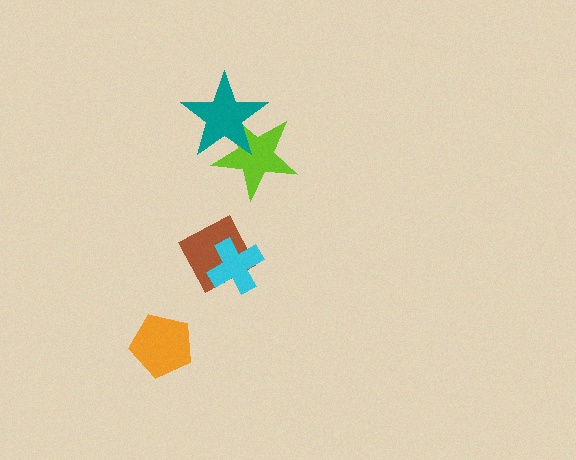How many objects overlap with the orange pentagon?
0 objects overlap with the orange pentagon.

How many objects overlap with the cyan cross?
1 object overlaps with the cyan cross.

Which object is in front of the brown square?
The cyan cross is in front of the brown square.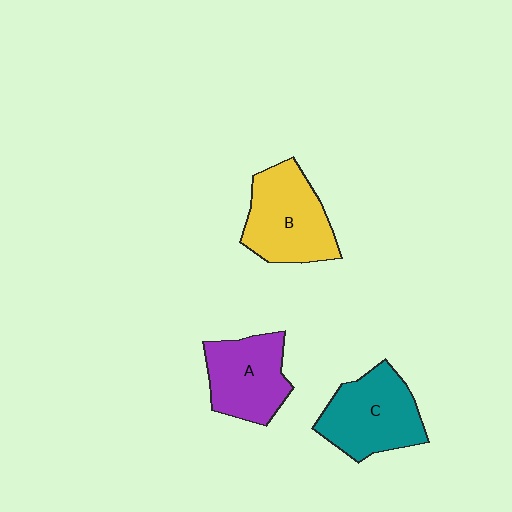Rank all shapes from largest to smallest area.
From largest to smallest: B (yellow), C (teal), A (purple).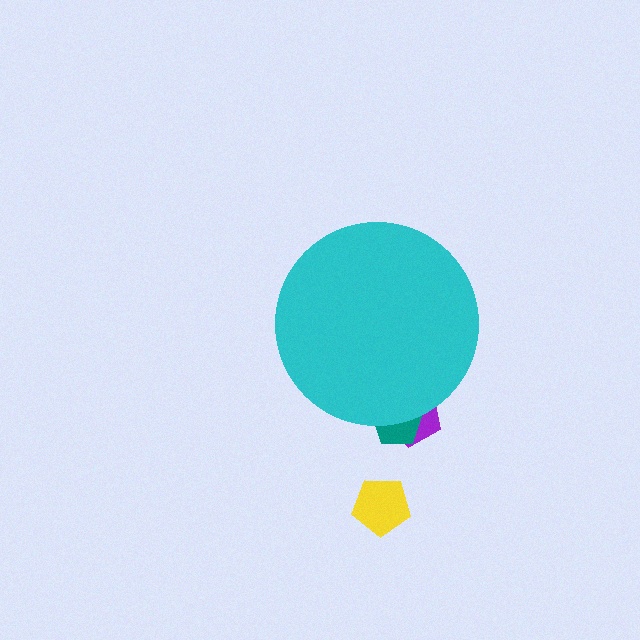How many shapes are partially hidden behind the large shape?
2 shapes are partially hidden.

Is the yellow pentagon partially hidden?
No, the yellow pentagon is fully visible.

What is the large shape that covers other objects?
A cyan circle.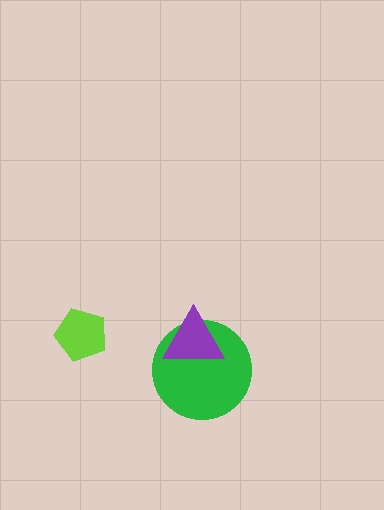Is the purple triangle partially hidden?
No, no other shape covers it.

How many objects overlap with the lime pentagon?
0 objects overlap with the lime pentagon.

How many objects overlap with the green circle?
1 object overlaps with the green circle.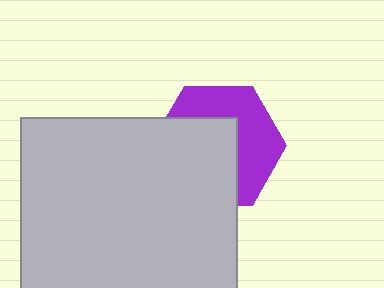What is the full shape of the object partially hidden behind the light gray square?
The partially hidden object is a purple hexagon.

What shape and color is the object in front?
The object in front is a light gray square.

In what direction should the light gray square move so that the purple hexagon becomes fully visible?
The light gray square should move toward the lower-left. That is the shortest direction to clear the overlap and leave the purple hexagon fully visible.